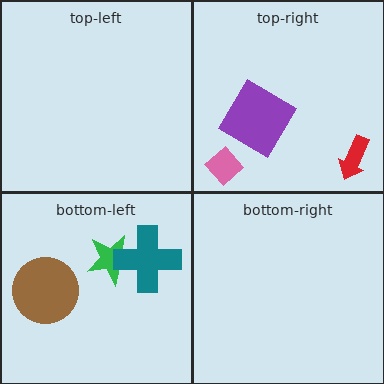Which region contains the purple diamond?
The top-right region.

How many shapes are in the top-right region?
3.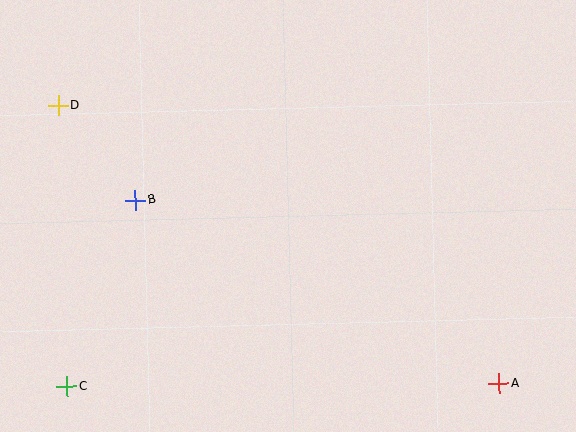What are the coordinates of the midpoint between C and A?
The midpoint between C and A is at (283, 385).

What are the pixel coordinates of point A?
Point A is at (499, 383).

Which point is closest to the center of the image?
Point B at (135, 200) is closest to the center.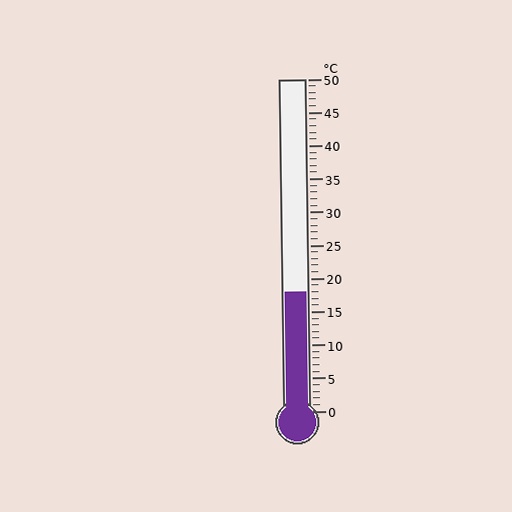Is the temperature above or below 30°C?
The temperature is below 30°C.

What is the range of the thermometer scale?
The thermometer scale ranges from 0°C to 50°C.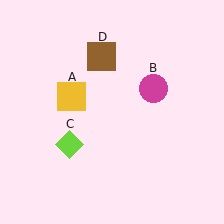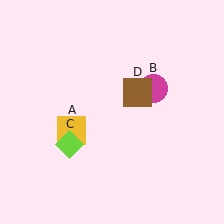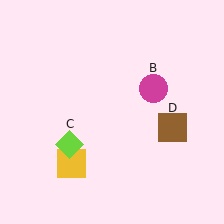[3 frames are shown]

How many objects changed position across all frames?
2 objects changed position: yellow square (object A), brown square (object D).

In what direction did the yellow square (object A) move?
The yellow square (object A) moved down.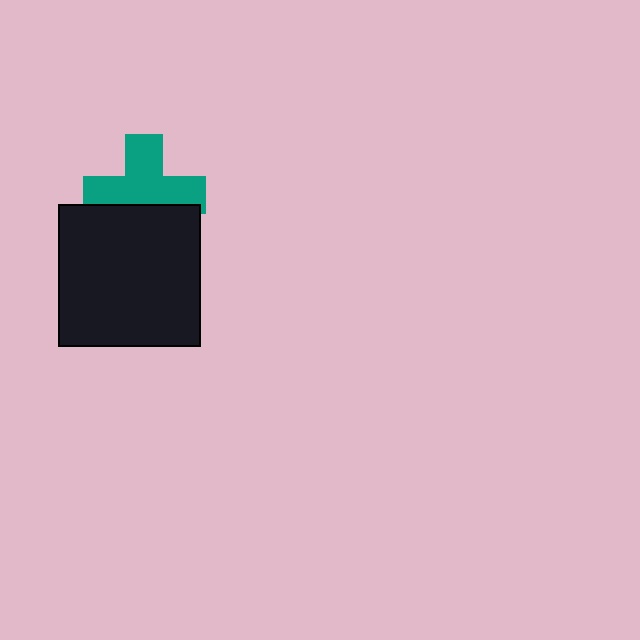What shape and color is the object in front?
The object in front is a black square.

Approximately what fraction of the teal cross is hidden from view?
Roughly 36% of the teal cross is hidden behind the black square.